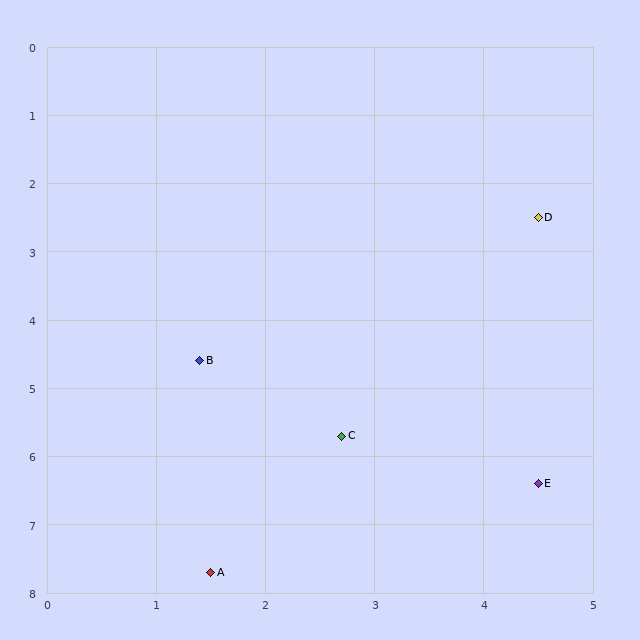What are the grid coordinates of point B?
Point B is at approximately (1.4, 4.6).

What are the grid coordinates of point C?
Point C is at approximately (2.7, 5.7).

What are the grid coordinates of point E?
Point E is at approximately (4.5, 6.4).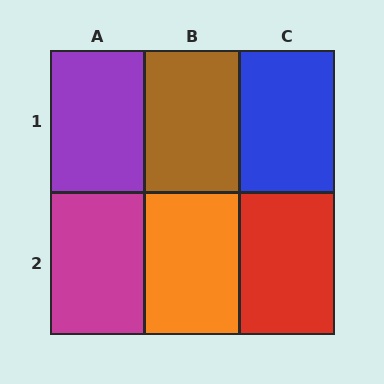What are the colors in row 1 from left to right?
Purple, brown, blue.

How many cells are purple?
1 cell is purple.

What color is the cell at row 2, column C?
Red.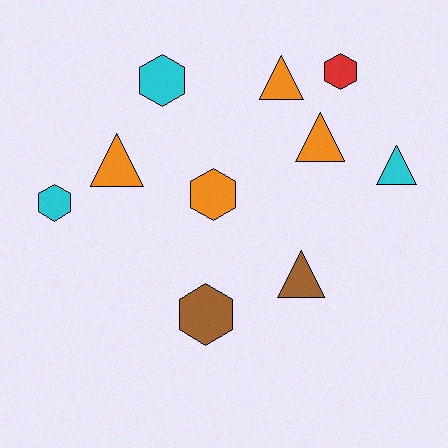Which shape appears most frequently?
Hexagon, with 5 objects.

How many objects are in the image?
There are 10 objects.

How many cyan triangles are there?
There is 1 cyan triangle.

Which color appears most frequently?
Orange, with 4 objects.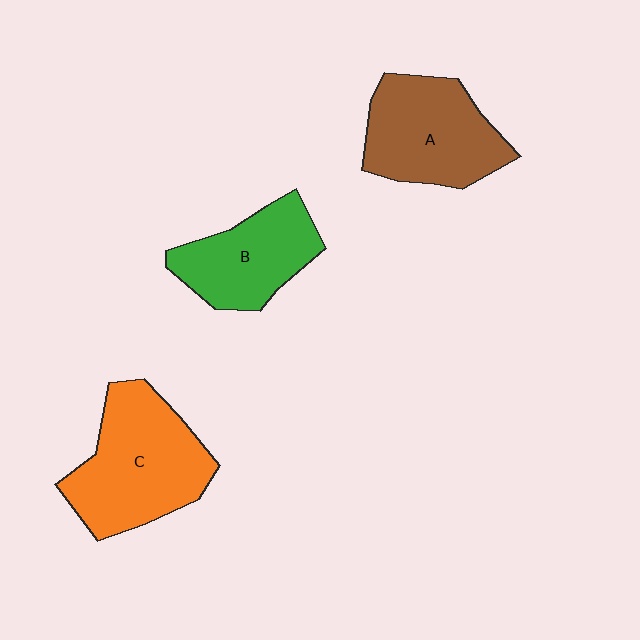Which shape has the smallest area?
Shape B (green).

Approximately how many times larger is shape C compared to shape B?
Approximately 1.4 times.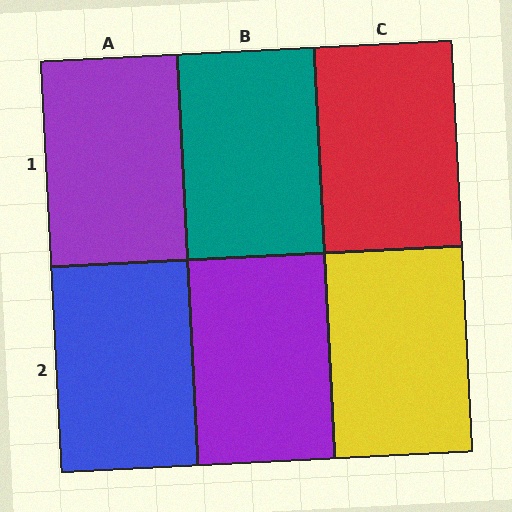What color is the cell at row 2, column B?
Purple.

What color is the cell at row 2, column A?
Blue.